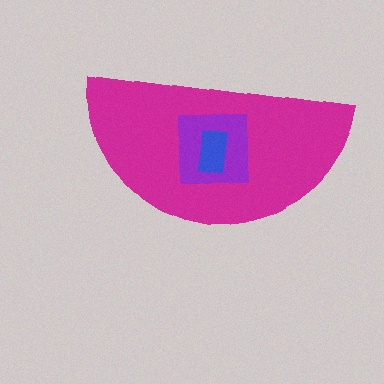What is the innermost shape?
The blue rectangle.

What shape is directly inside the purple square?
The blue rectangle.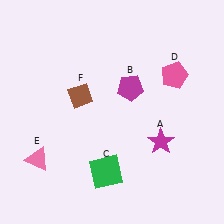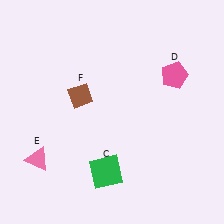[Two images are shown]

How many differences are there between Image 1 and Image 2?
There are 2 differences between the two images.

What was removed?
The magenta pentagon (B), the magenta star (A) were removed in Image 2.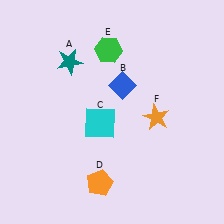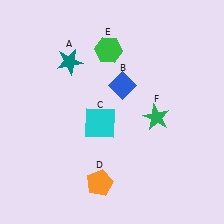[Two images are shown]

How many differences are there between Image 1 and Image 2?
There is 1 difference between the two images.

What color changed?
The star (F) changed from orange in Image 1 to green in Image 2.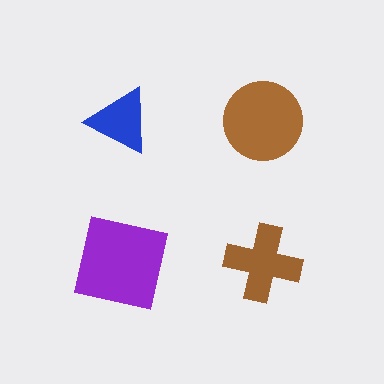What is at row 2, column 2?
A brown cross.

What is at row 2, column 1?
A purple square.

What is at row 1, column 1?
A blue triangle.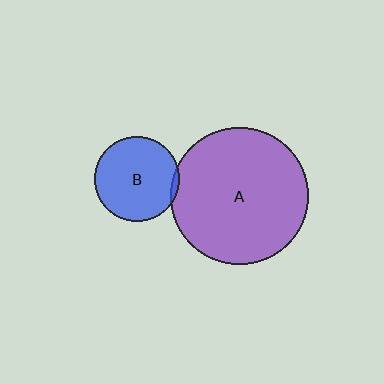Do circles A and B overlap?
Yes.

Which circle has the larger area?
Circle A (purple).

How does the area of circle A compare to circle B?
Approximately 2.6 times.